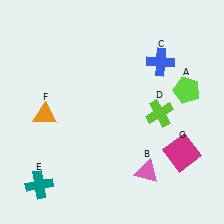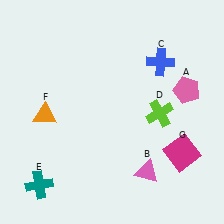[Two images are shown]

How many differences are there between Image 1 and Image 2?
There is 1 difference between the two images.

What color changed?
The pentagon (A) changed from lime in Image 1 to pink in Image 2.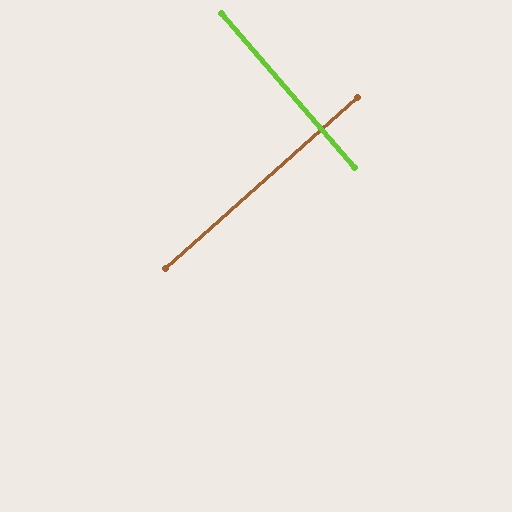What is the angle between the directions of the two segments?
Approximately 89 degrees.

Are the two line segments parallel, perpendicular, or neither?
Perpendicular — they meet at approximately 89°.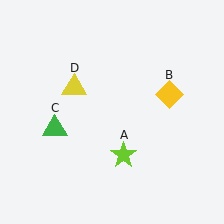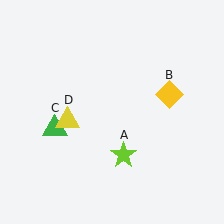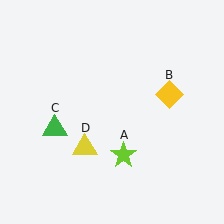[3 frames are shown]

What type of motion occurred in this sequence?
The yellow triangle (object D) rotated counterclockwise around the center of the scene.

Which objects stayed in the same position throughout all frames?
Lime star (object A) and yellow diamond (object B) and green triangle (object C) remained stationary.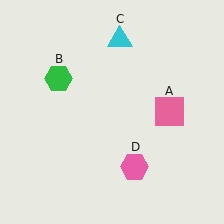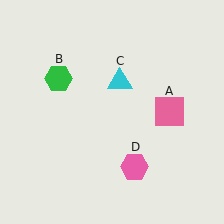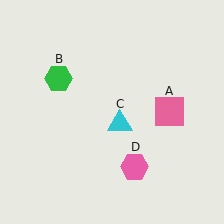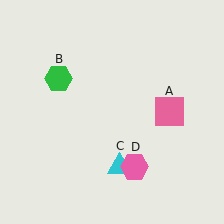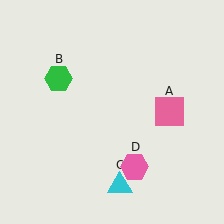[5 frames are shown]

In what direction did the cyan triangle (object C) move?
The cyan triangle (object C) moved down.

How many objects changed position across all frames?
1 object changed position: cyan triangle (object C).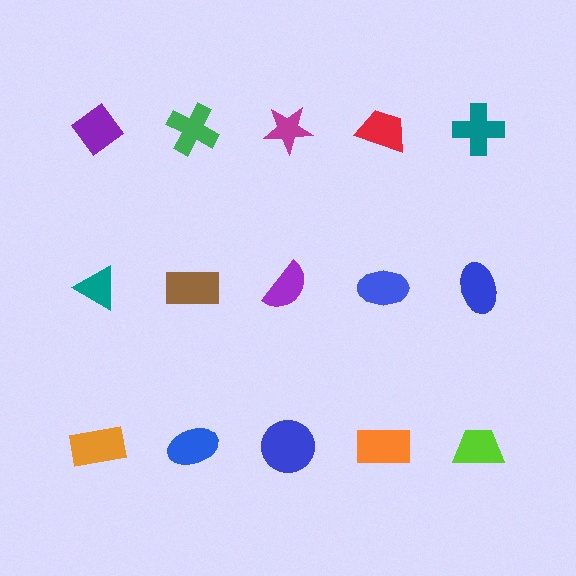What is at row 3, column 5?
A lime trapezoid.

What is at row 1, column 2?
A green cross.